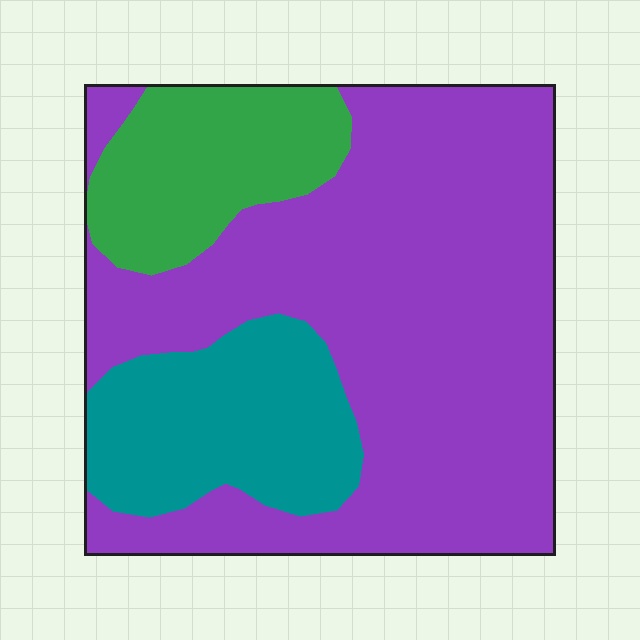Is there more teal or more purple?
Purple.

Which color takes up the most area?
Purple, at roughly 65%.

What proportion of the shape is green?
Green covers about 15% of the shape.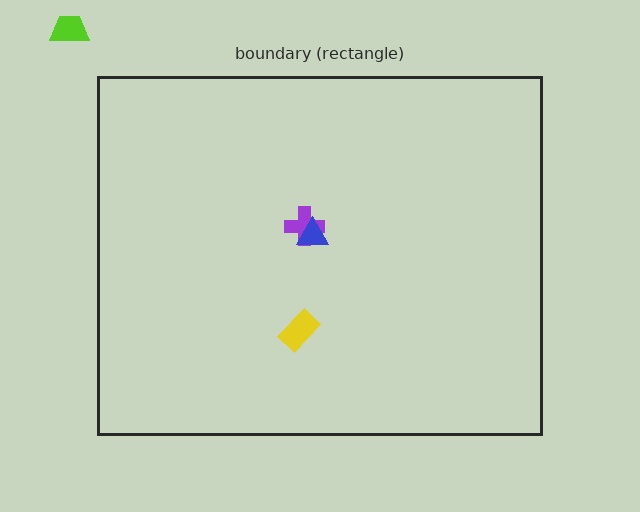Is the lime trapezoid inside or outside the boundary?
Outside.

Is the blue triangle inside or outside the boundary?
Inside.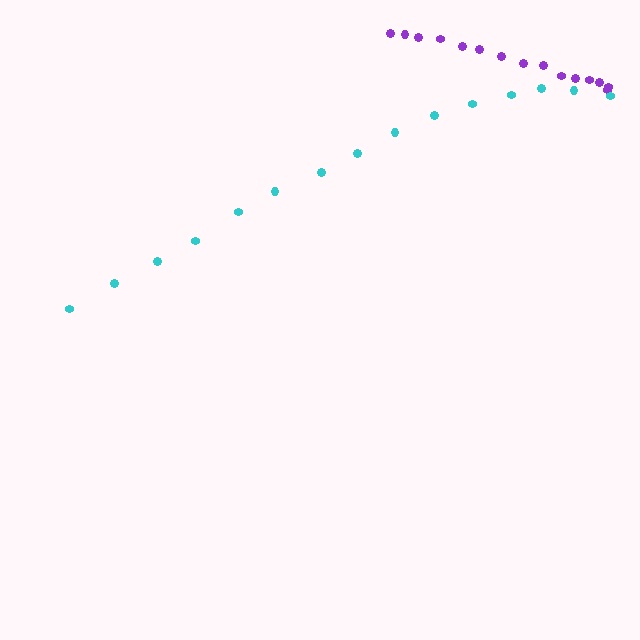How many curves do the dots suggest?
There are 2 distinct paths.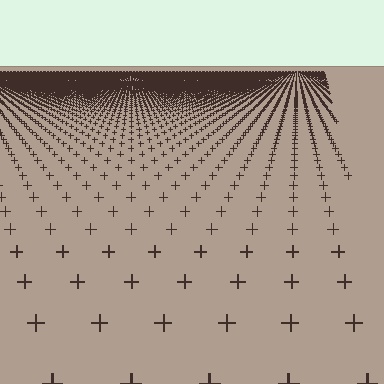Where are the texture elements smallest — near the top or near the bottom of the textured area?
Near the top.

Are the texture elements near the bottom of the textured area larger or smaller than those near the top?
Larger. Near the bottom, elements are closer to the viewer and appear at a bigger on-screen size.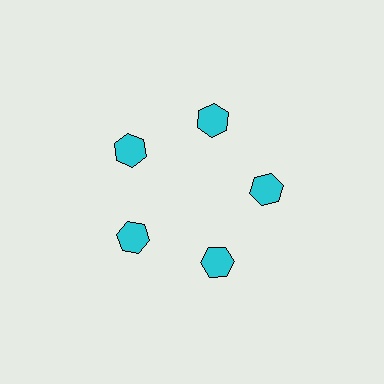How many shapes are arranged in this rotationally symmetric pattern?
There are 5 shapes, arranged in 5 groups of 1.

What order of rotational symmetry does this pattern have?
This pattern has 5-fold rotational symmetry.